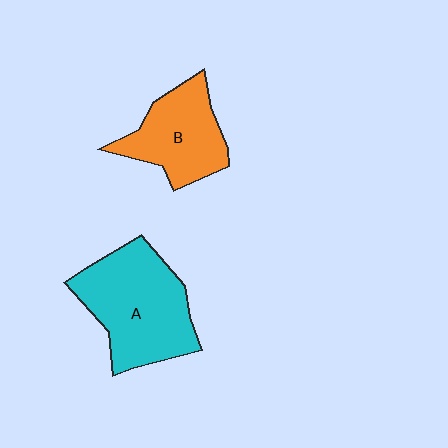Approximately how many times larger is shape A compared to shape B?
Approximately 1.5 times.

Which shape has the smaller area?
Shape B (orange).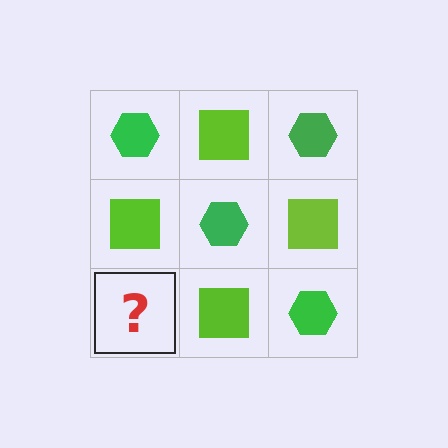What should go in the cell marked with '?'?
The missing cell should contain a green hexagon.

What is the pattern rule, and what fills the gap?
The rule is that it alternates green hexagon and lime square in a checkerboard pattern. The gap should be filled with a green hexagon.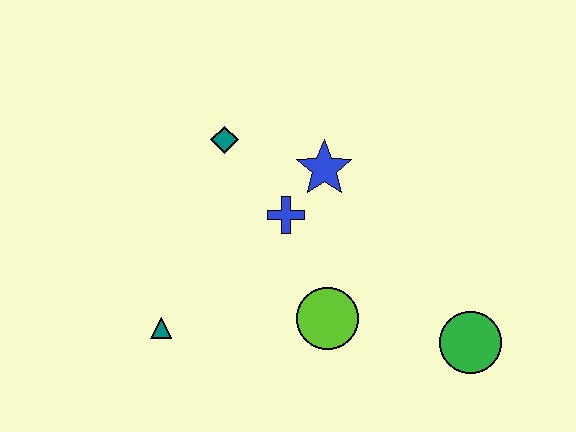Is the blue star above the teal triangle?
Yes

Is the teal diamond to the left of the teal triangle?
No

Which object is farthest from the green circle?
The teal diamond is farthest from the green circle.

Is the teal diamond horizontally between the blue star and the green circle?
No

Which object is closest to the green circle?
The lime circle is closest to the green circle.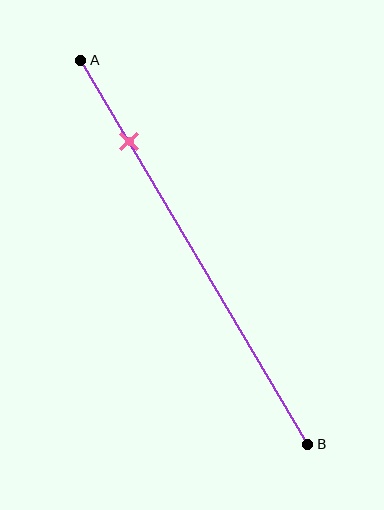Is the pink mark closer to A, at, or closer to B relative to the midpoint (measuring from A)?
The pink mark is closer to point A than the midpoint of segment AB.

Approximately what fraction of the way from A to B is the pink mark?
The pink mark is approximately 20% of the way from A to B.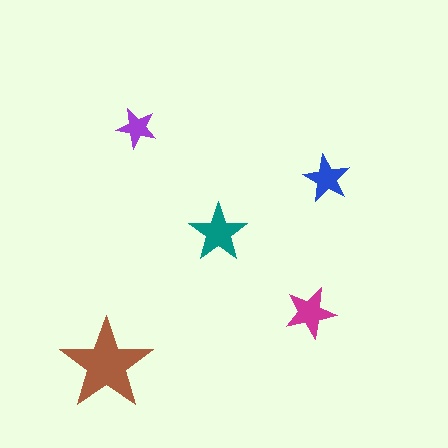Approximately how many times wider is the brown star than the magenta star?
About 2 times wider.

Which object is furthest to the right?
The blue star is rightmost.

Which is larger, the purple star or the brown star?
The brown one.